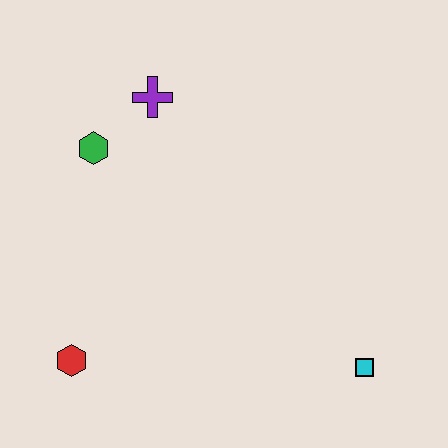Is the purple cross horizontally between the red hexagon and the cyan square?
Yes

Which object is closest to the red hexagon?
The green hexagon is closest to the red hexagon.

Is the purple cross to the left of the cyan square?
Yes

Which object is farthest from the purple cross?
The cyan square is farthest from the purple cross.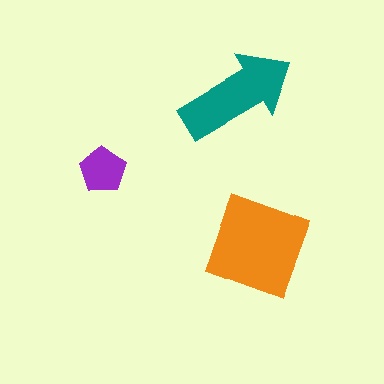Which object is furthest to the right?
The orange diamond is rightmost.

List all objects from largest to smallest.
The orange diamond, the teal arrow, the purple pentagon.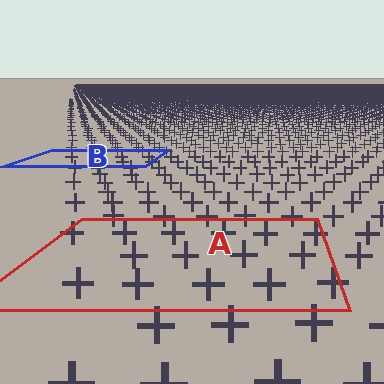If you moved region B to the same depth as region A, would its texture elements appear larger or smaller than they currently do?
They would appear larger. At a closer depth, the same texture elements are projected at a bigger on-screen size.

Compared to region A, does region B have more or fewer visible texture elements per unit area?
Region B has more texture elements per unit area — they are packed more densely because it is farther away.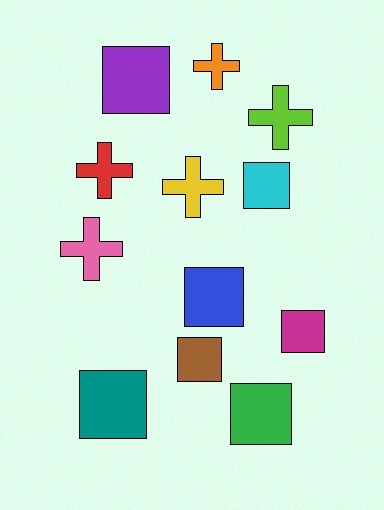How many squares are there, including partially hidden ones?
There are 7 squares.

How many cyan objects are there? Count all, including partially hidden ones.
There is 1 cyan object.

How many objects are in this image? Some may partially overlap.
There are 12 objects.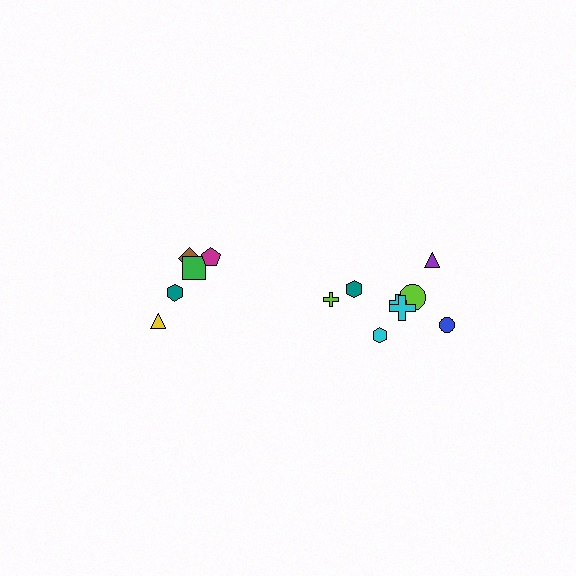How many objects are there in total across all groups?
There are 13 objects.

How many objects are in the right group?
There are 8 objects.